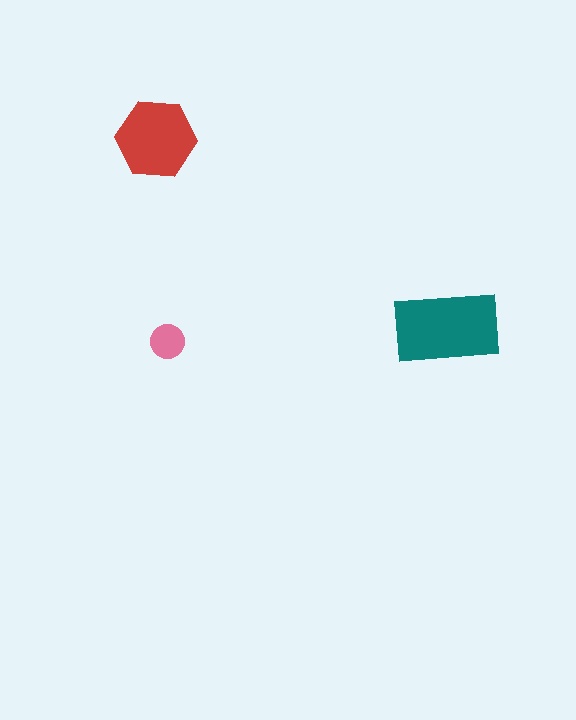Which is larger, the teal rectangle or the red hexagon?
The teal rectangle.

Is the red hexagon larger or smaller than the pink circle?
Larger.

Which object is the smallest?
The pink circle.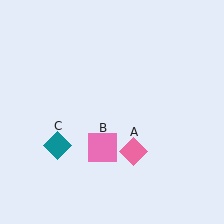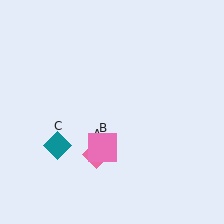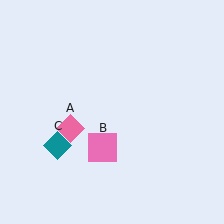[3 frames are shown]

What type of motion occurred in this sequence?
The pink diamond (object A) rotated clockwise around the center of the scene.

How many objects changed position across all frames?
1 object changed position: pink diamond (object A).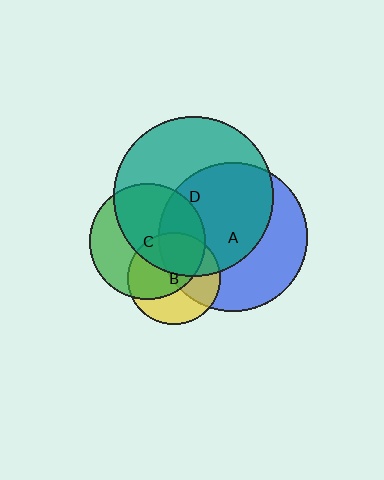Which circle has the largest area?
Circle D (teal).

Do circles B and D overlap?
Yes.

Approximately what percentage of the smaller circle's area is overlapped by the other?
Approximately 40%.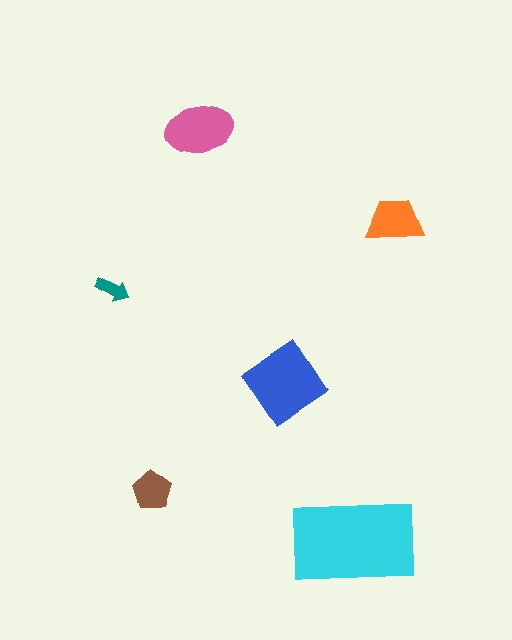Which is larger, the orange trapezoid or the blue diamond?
The blue diamond.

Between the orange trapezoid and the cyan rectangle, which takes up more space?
The cyan rectangle.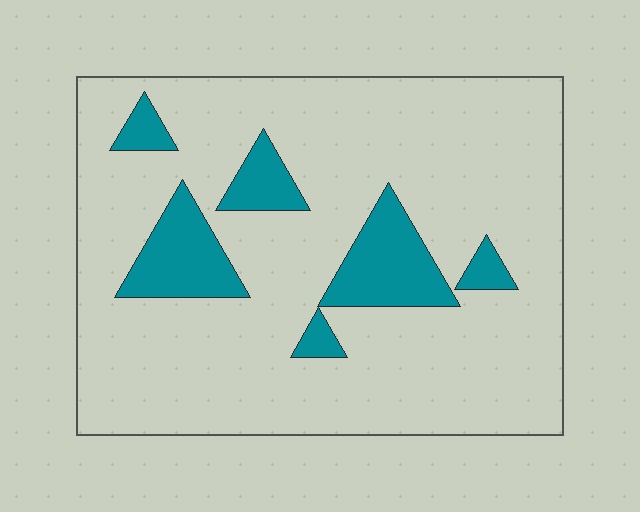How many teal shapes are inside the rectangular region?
6.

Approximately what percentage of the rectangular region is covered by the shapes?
Approximately 15%.